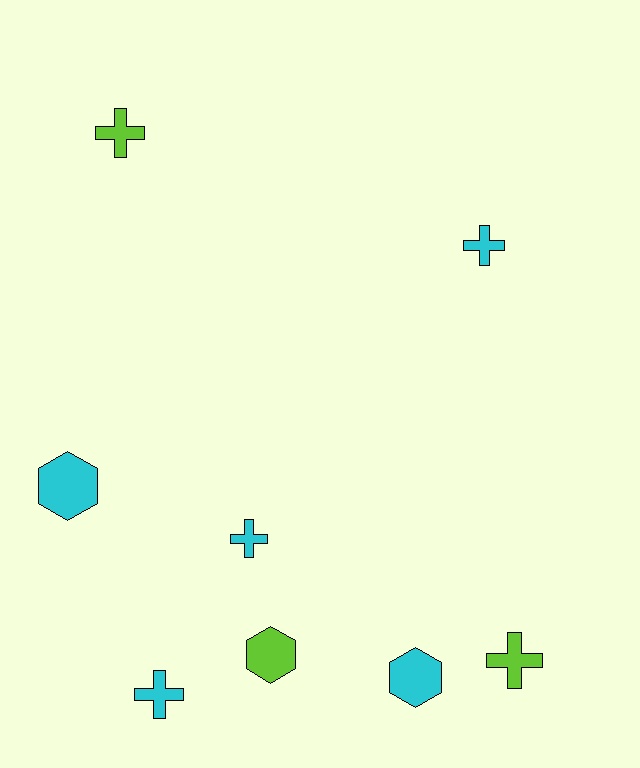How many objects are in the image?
There are 8 objects.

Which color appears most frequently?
Cyan, with 5 objects.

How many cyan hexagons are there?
There are 2 cyan hexagons.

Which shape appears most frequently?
Cross, with 5 objects.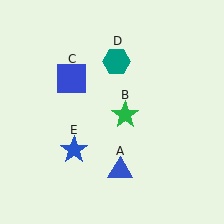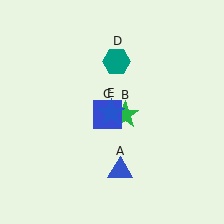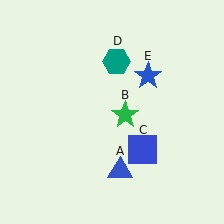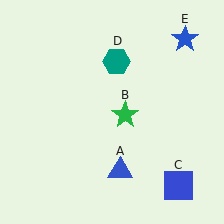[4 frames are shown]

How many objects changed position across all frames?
2 objects changed position: blue square (object C), blue star (object E).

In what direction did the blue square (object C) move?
The blue square (object C) moved down and to the right.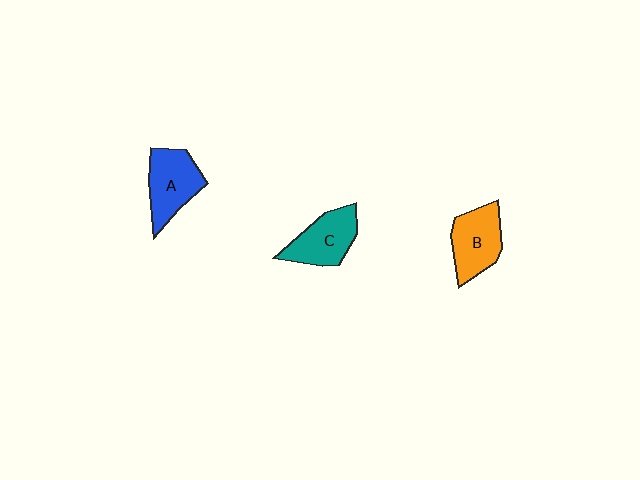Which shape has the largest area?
Shape A (blue).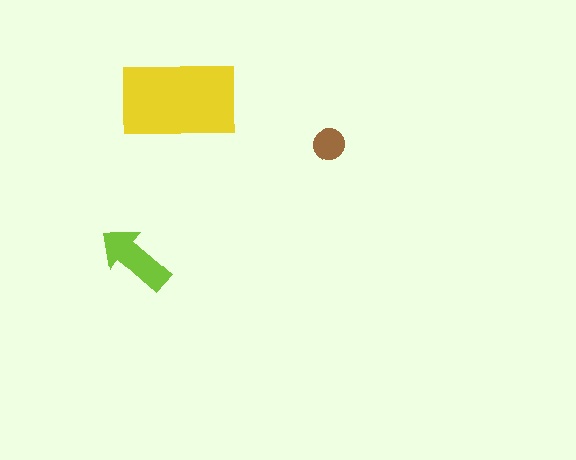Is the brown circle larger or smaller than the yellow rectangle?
Smaller.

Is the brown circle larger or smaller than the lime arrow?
Smaller.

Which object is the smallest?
The brown circle.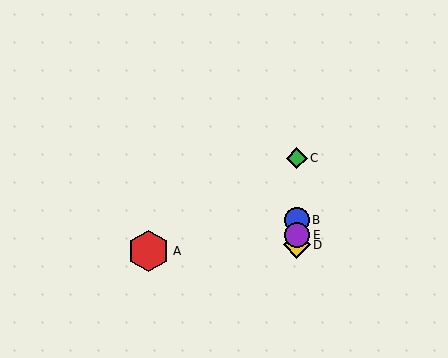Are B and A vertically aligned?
No, B is at x≈297 and A is at x≈149.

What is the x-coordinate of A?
Object A is at x≈149.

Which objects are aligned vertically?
Objects B, C, D, E are aligned vertically.